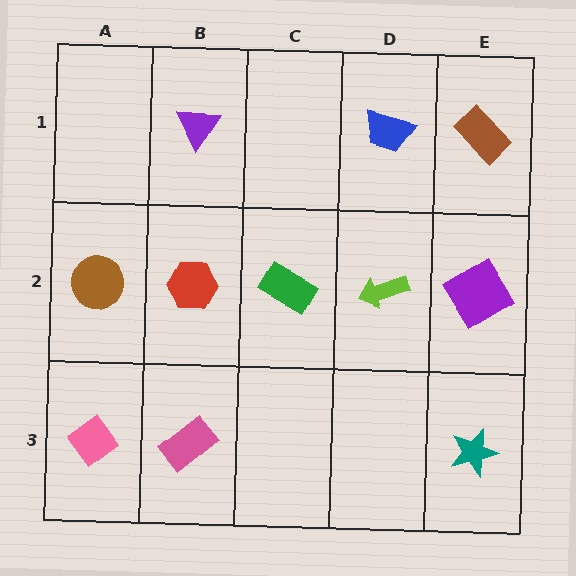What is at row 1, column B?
A purple triangle.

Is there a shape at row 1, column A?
No, that cell is empty.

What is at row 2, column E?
A purple diamond.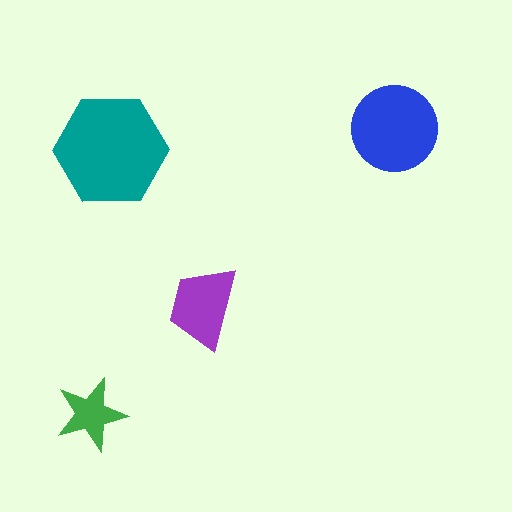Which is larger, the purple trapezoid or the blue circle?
The blue circle.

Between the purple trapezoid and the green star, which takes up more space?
The purple trapezoid.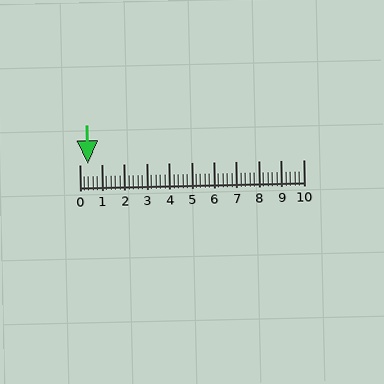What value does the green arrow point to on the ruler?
The green arrow points to approximately 0.4.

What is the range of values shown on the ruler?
The ruler shows values from 0 to 10.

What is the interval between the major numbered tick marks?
The major tick marks are spaced 1 units apart.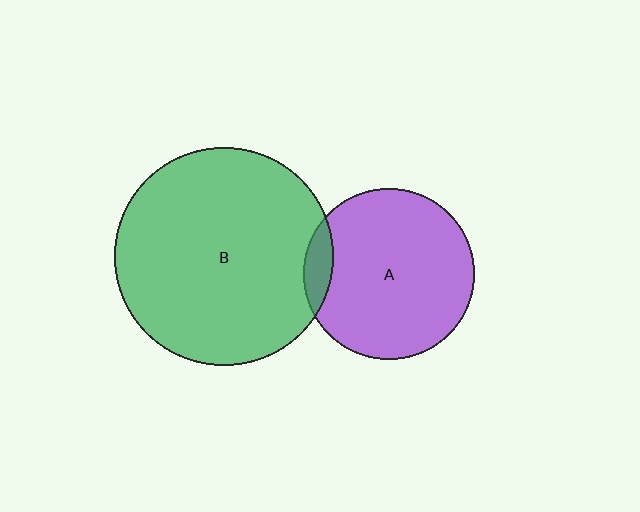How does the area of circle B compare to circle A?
Approximately 1.6 times.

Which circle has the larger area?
Circle B (green).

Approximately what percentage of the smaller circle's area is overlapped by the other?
Approximately 10%.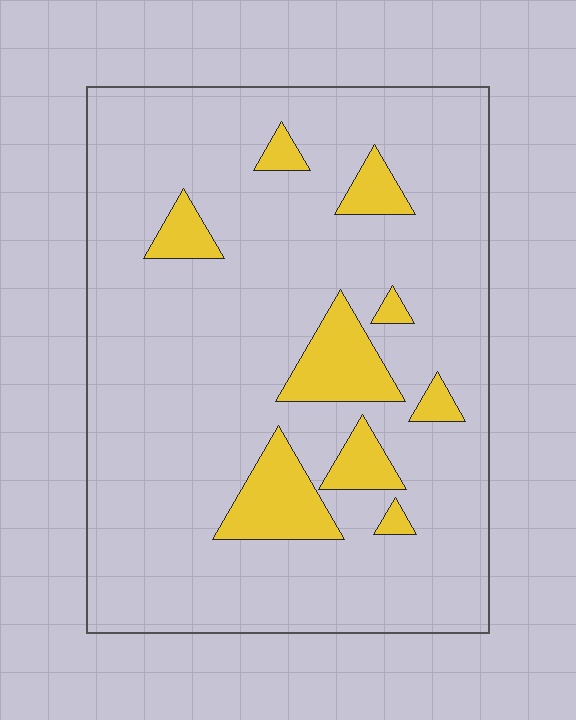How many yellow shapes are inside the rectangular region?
9.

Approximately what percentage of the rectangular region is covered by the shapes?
Approximately 15%.